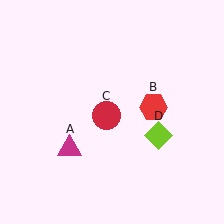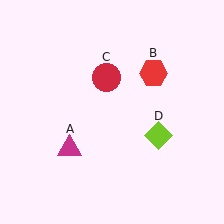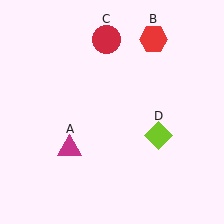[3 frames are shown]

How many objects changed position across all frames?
2 objects changed position: red hexagon (object B), red circle (object C).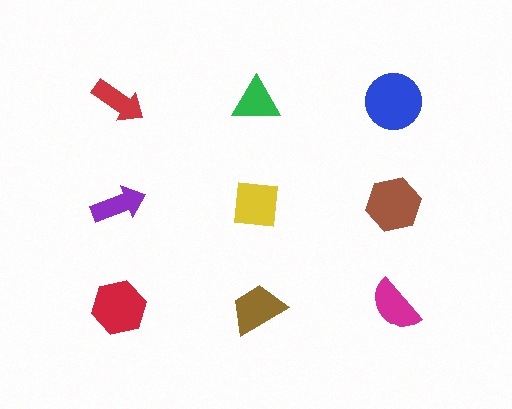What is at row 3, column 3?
A magenta semicircle.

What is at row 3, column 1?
A red hexagon.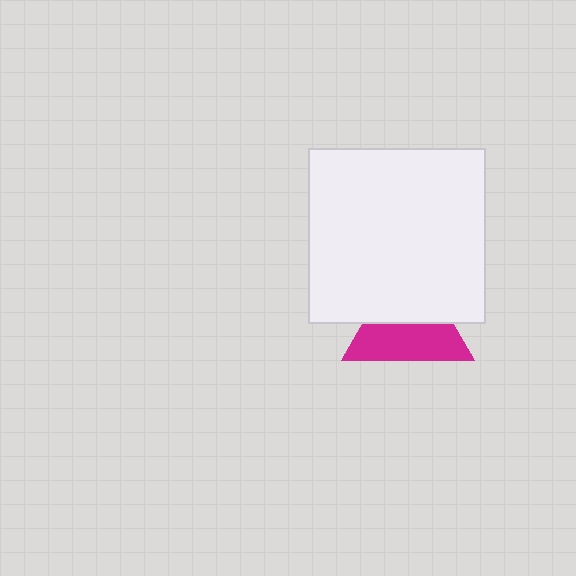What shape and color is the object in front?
The object in front is a white rectangle.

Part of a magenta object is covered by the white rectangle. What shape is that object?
It is a triangle.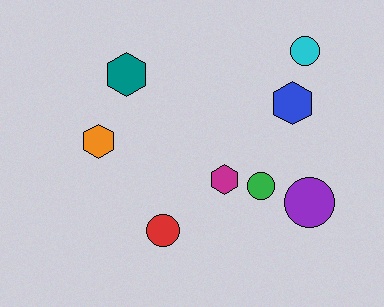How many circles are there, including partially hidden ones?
There are 4 circles.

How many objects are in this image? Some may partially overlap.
There are 8 objects.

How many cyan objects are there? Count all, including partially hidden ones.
There is 1 cyan object.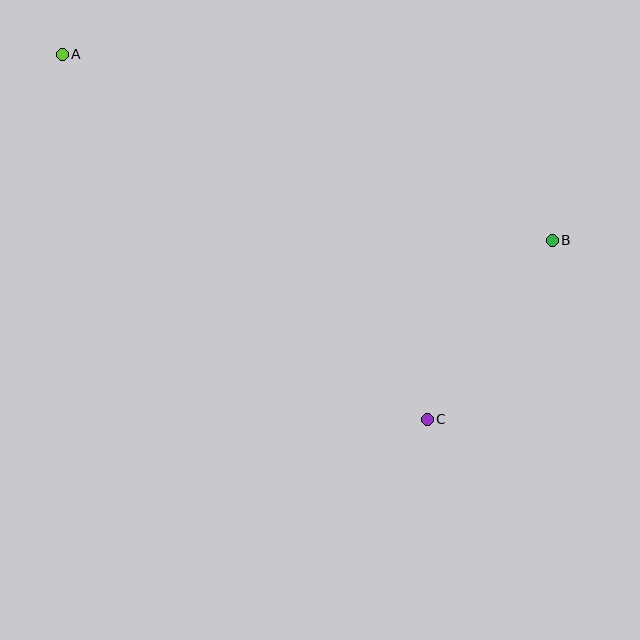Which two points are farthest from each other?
Points A and B are farthest from each other.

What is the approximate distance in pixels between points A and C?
The distance between A and C is approximately 516 pixels.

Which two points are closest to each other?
Points B and C are closest to each other.